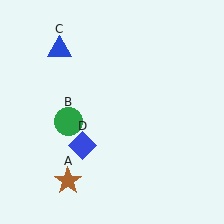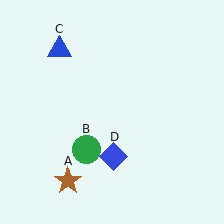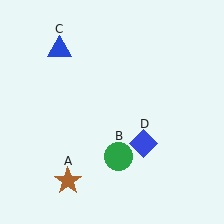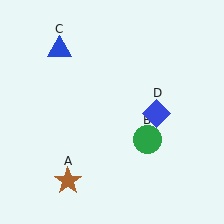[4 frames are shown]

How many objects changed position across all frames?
2 objects changed position: green circle (object B), blue diamond (object D).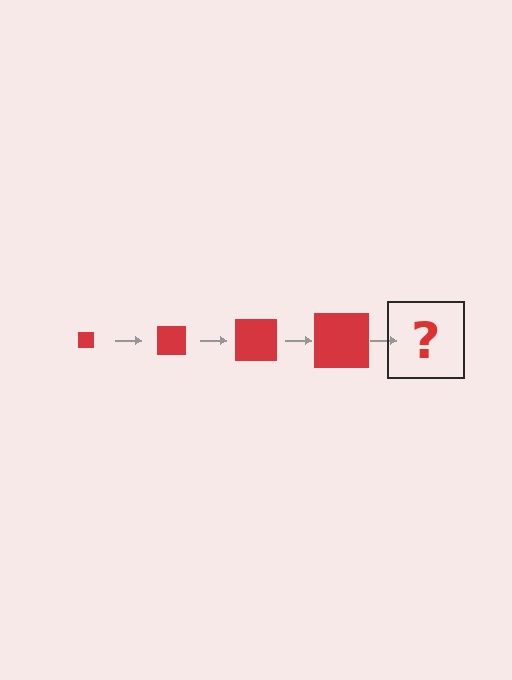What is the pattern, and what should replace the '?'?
The pattern is that the square gets progressively larger each step. The '?' should be a red square, larger than the previous one.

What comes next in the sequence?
The next element should be a red square, larger than the previous one.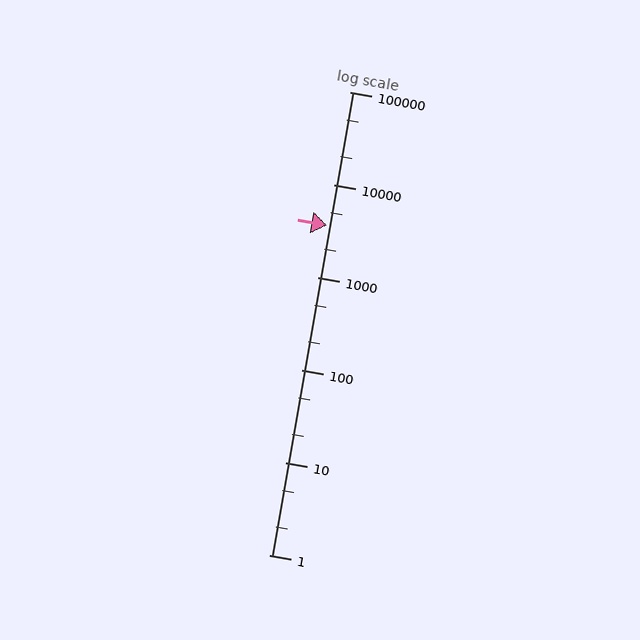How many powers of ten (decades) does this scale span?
The scale spans 5 decades, from 1 to 100000.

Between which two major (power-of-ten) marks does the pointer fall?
The pointer is between 1000 and 10000.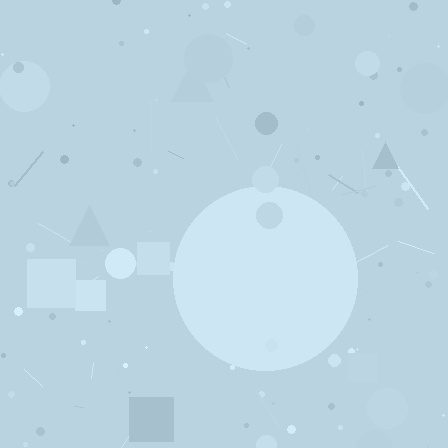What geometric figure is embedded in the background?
A circle is embedded in the background.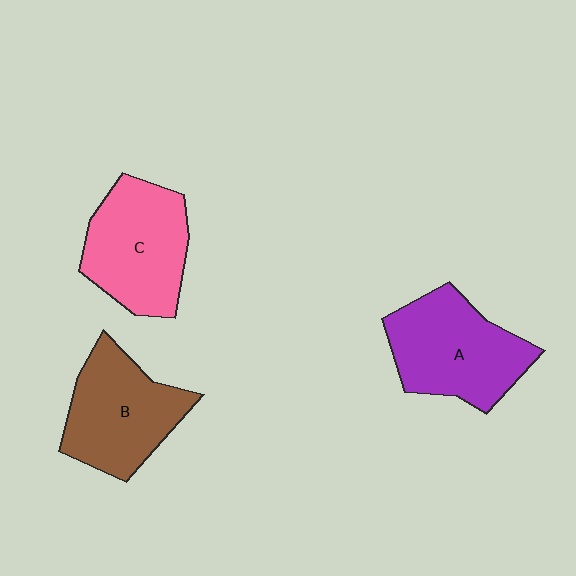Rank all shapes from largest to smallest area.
From largest to smallest: A (purple), C (pink), B (brown).